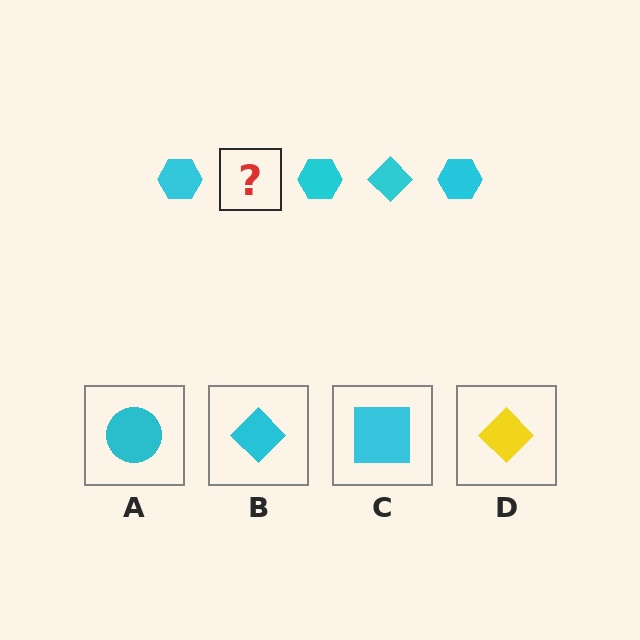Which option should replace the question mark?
Option B.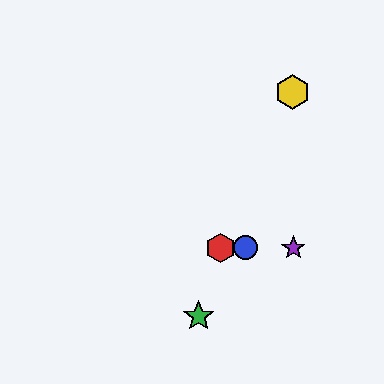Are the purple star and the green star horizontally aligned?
No, the purple star is at y≈248 and the green star is at y≈316.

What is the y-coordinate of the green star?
The green star is at y≈316.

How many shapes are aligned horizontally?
3 shapes (the red hexagon, the blue circle, the purple star) are aligned horizontally.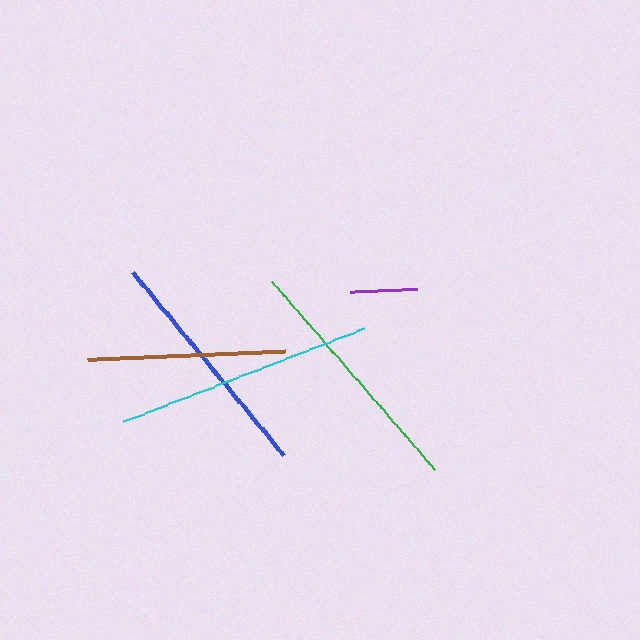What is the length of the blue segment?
The blue segment is approximately 237 pixels long.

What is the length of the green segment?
The green segment is approximately 249 pixels long.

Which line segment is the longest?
The cyan line is the longest at approximately 259 pixels.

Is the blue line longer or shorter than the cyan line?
The cyan line is longer than the blue line.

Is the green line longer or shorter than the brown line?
The green line is longer than the brown line.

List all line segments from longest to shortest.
From longest to shortest: cyan, green, blue, brown, purple.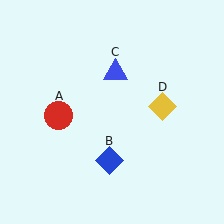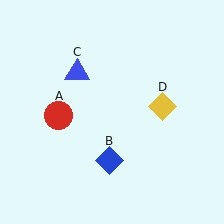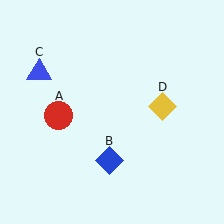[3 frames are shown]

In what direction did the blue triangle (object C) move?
The blue triangle (object C) moved left.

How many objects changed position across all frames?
1 object changed position: blue triangle (object C).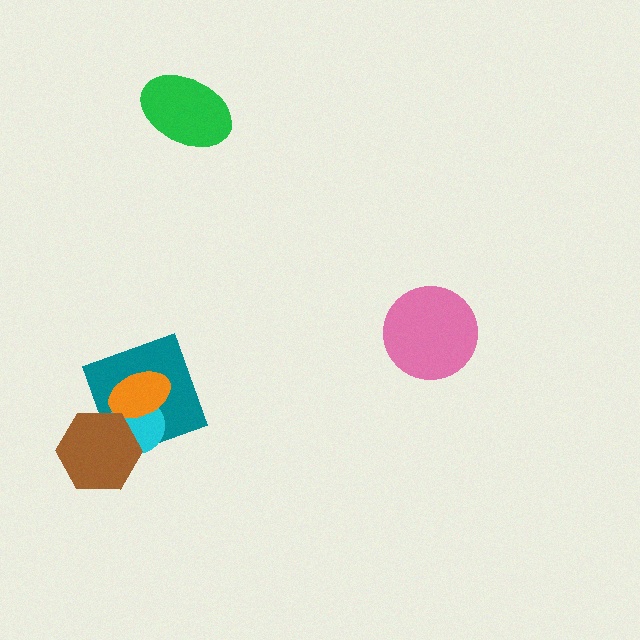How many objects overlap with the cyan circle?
3 objects overlap with the cyan circle.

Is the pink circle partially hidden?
No, no other shape covers it.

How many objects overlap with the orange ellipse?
2 objects overlap with the orange ellipse.